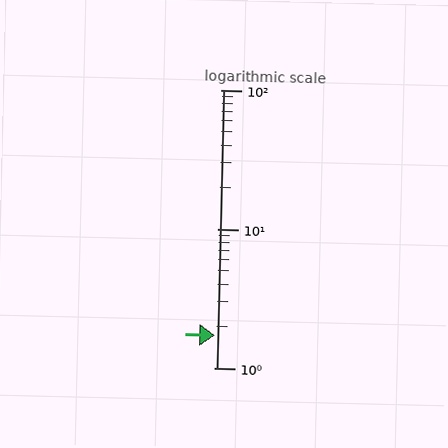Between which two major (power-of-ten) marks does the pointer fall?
The pointer is between 1 and 10.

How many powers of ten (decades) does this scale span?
The scale spans 2 decades, from 1 to 100.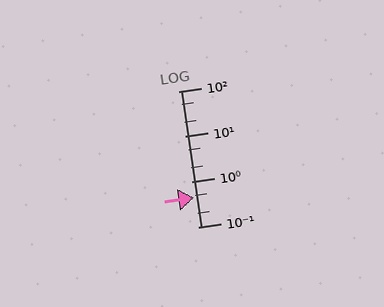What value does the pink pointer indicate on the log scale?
The pointer indicates approximately 0.45.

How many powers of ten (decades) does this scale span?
The scale spans 3 decades, from 0.1 to 100.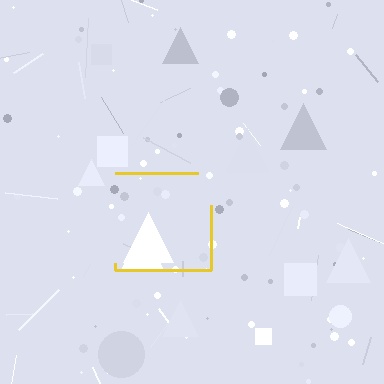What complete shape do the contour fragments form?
The contour fragments form a square.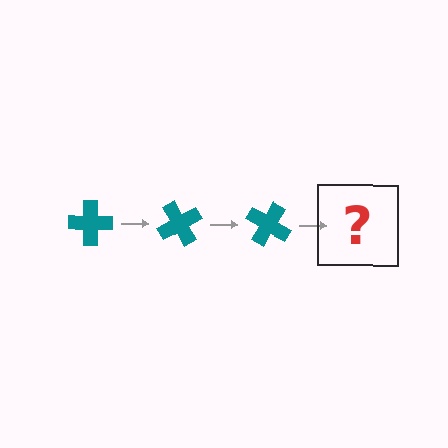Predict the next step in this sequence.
The next step is a teal cross rotated 180 degrees.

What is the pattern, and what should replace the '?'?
The pattern is that the cross rotates 60 degrees each step. The '?' should be a teal cross rotated 180 degrees.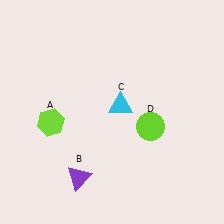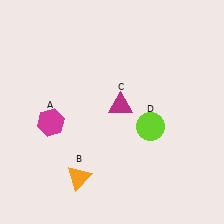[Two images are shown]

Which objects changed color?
A changed from lime to magenta. B changed from purple to orange. C changed from cyan to magenta.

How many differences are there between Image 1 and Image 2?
There are 3 differences between the two images.